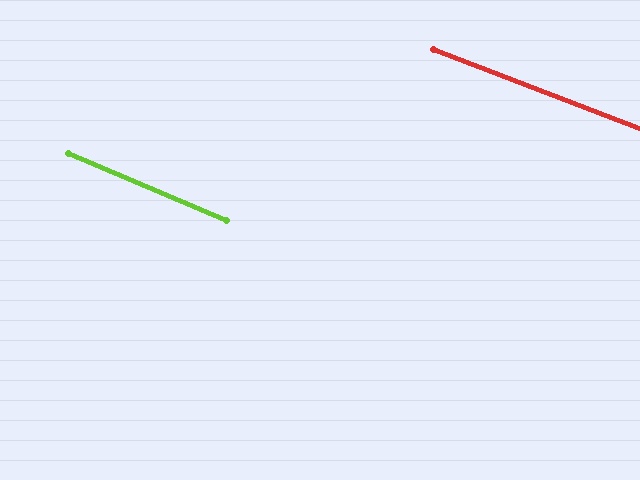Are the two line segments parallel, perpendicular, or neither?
Parallel — their directions differ by only 1.9°.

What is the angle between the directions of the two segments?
Approximately 2 degrees.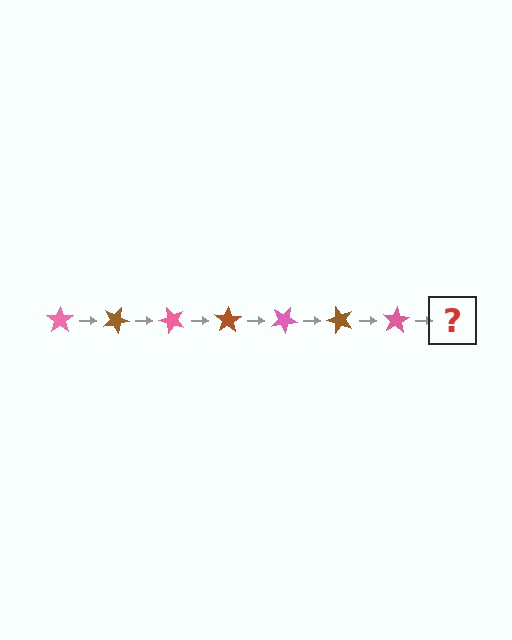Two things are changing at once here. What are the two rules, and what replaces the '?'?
The two rules are that it rotates 25 degrees each step and the color cycles through pink and brown. The '?' should be a brown star, rotated 175 degrees from the start.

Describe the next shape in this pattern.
It should be a brown star, rotated 175 degrees from the start.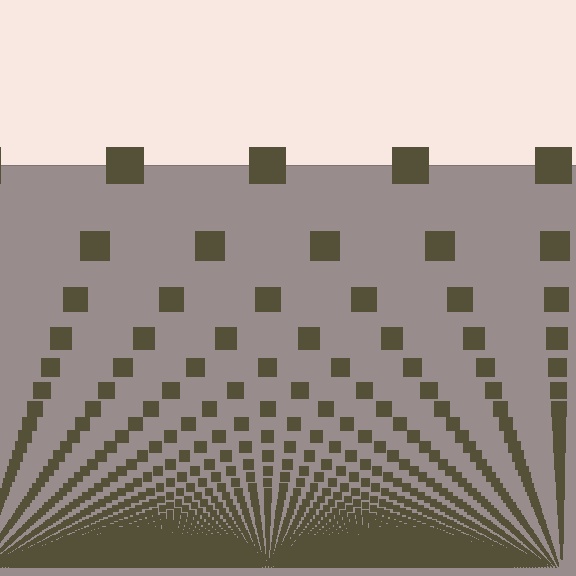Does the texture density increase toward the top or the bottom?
Density increases toward the bottom.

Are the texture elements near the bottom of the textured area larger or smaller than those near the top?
Smaller. The gradient is inverted — elements near the bottom are smaller and denser.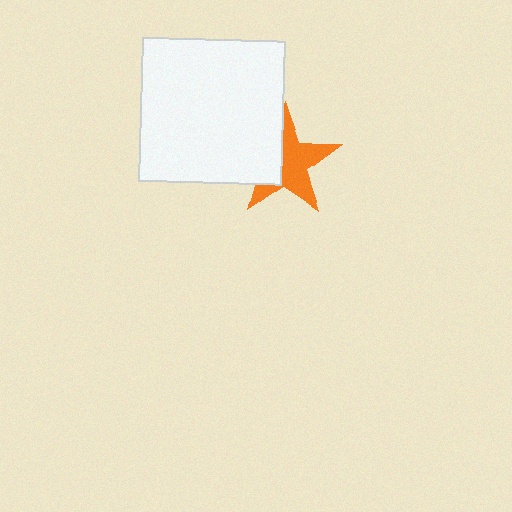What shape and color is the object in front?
The object in front is a white square.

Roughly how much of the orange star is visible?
About half of it is visible (roughly 62%).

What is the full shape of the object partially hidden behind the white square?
The partially hidden object is an orange star.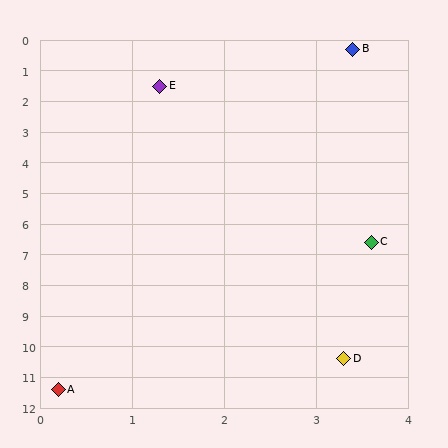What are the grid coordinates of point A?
Point A is at approximately (0.2, 11.4).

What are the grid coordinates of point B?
Point B is at approximately (3.4, 0.3).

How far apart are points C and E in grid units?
Points C and E are about 5.6 grid units apart.